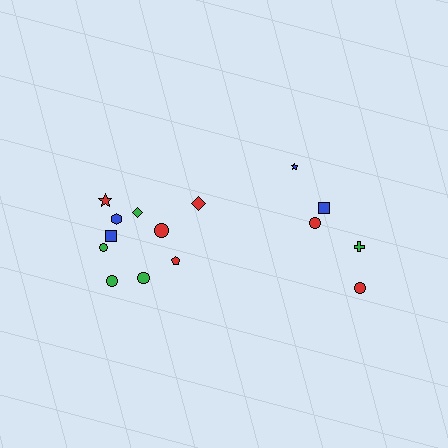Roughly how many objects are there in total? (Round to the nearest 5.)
Roughly 15 objects in total.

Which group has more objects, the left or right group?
The left group.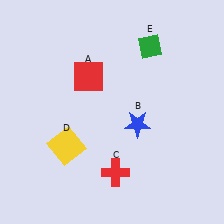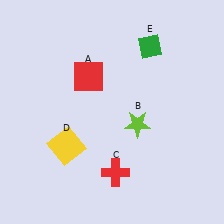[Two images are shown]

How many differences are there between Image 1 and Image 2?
There is 1 difference between the two images.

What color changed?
The star (B) changed from blue in Image 1 to lime in Image 2.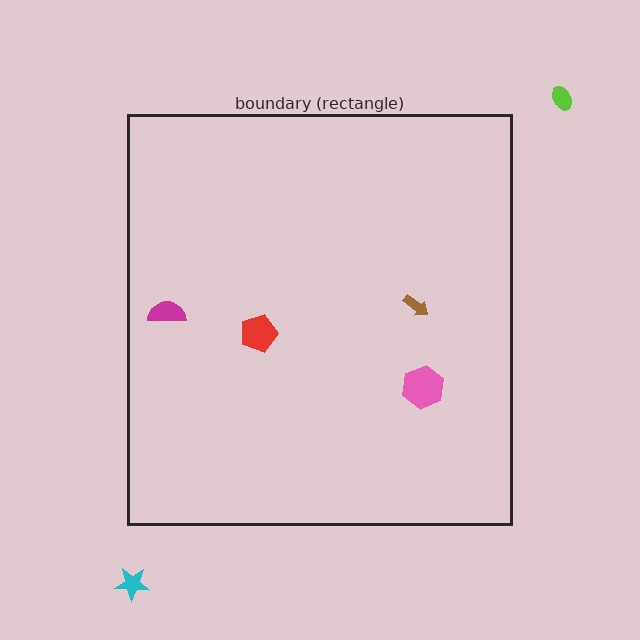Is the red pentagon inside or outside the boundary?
Inside.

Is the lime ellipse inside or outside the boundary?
Outside.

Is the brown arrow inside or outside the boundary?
Inside.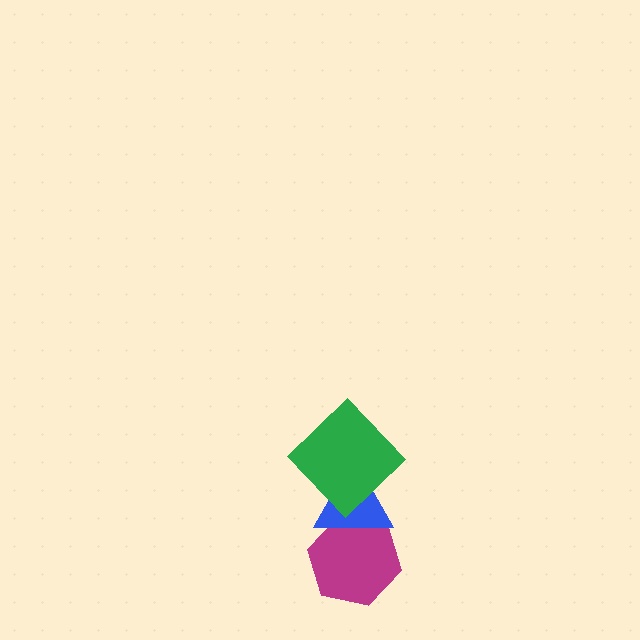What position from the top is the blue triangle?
The blue triangle is 2nd from the top.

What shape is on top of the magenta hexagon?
The blue triangle is on top of the magenta hexagon.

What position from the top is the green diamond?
The green diamond is 1st from the top.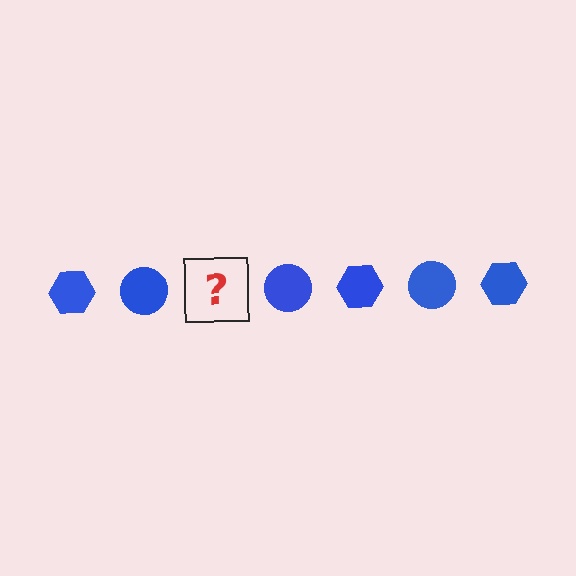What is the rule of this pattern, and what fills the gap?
The rule is that the pattern cycles through hexagon, circle shapes in blue. The gap should be filled with a blue hexagon.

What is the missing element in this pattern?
The missing element is a blue hexagon.